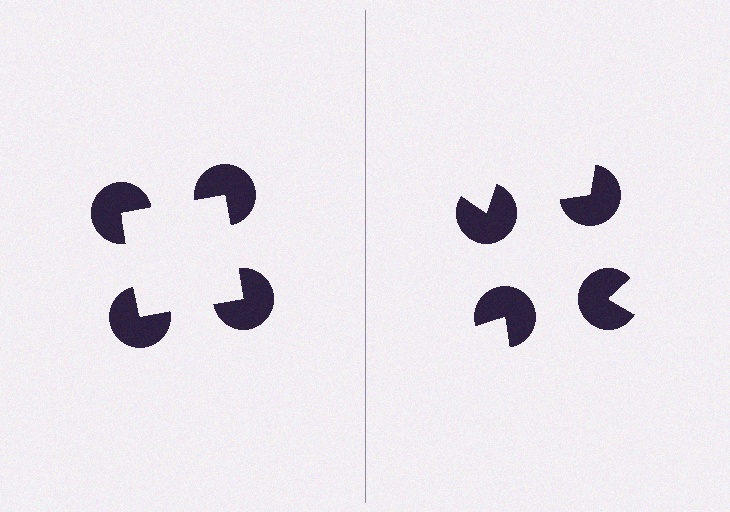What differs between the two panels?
The pac-man discs are positioned identically on both sides; only the wedge orientations differ. On the left they align to a square; on the right they are misaligned.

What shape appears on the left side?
An illusory square.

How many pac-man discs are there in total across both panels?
8 — 4 on each side.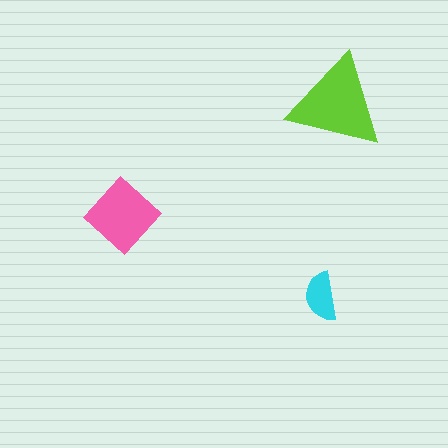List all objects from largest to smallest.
The lime triangle, the pink diamond, the cyan semicircle.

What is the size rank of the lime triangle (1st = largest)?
1st.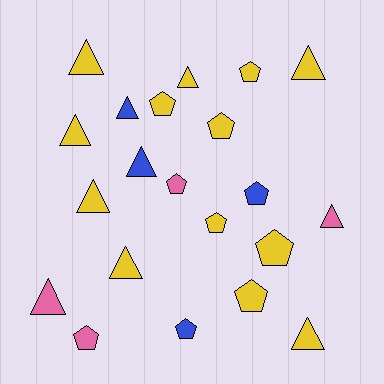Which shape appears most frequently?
Triangle, with 11 objects.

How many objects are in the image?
There are 21 objects.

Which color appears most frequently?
Yellow, with 13 objects.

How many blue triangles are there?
There are 2 blue triangles.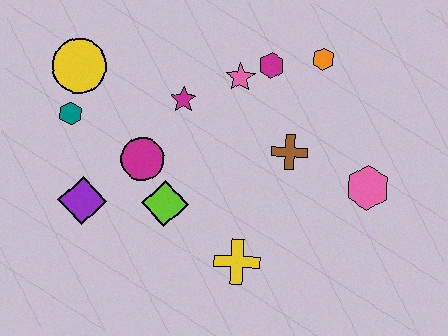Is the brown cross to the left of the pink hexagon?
Yes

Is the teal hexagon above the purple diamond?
Yes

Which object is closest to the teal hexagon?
The yellow circle is closest to the teal hexagon.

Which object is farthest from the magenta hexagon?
The purple diamond is farthest from the magenta hexagon.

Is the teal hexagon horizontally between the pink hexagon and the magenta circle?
No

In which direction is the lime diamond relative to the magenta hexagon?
The lime diamond is below the magenta hexagon.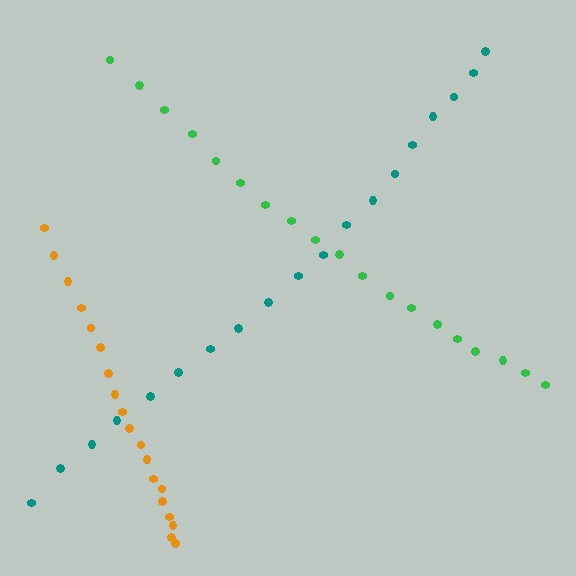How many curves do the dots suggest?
There are 3 distinct paths.